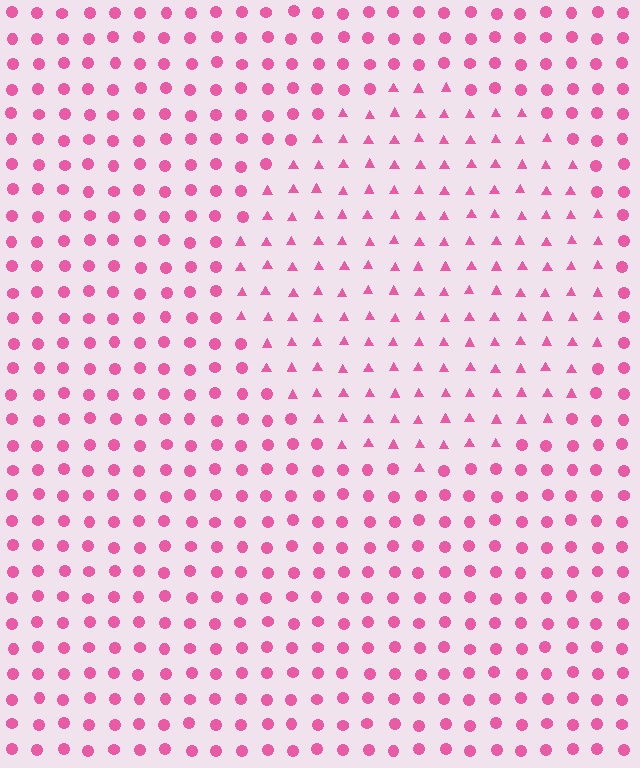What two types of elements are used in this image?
The image uses triangles inside the circle region and circles outside it.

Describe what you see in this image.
The image is filled with small pink elements arranged in a uniform grid. A circle-shaped region contains triangles, while the surrounding area contains circles. The boundary is defined purely by the change in element shape.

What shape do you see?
I see a circle.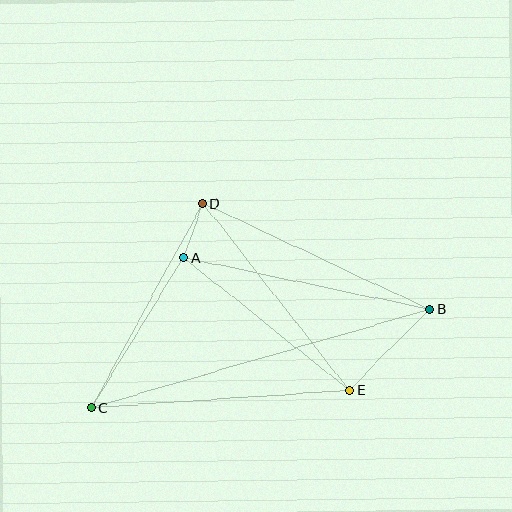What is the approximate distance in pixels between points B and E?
The distance between B and E is approximately 114 pixels.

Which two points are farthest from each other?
Points B and C are farthest from each other.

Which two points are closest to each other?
Points A and D are closest to each other.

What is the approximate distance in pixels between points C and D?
The distance between C and D is approximately 233 pixels.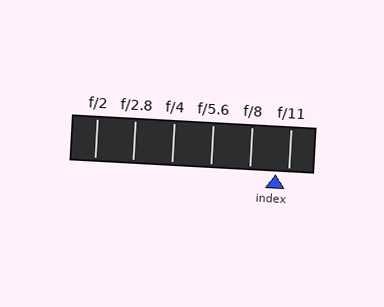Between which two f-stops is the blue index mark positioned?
The index mark is between f/8 and f/11.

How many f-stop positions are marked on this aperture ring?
There are 6 f-stop positions marked.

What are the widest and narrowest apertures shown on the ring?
The widest aperture shown is f/2 and the narrowest is f/11.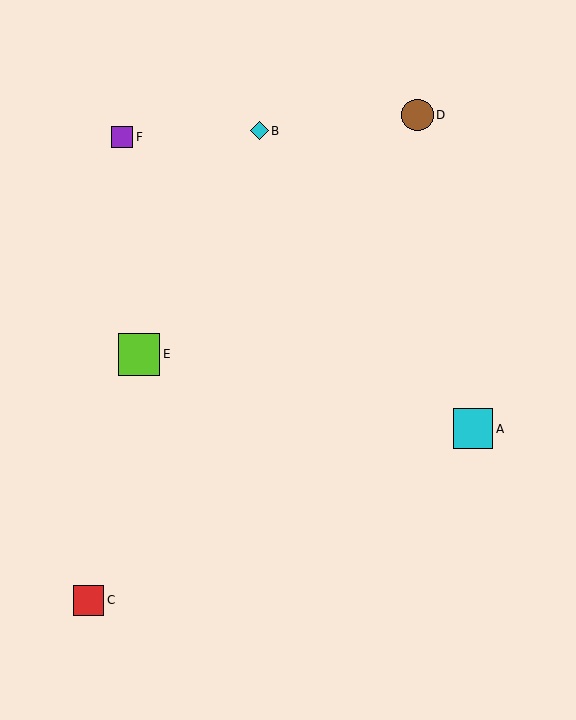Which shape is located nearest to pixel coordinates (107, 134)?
The purple square (labeled F) at (122, 137) is nearest to that location.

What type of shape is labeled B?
Shape B is a cyan diamond.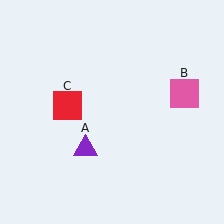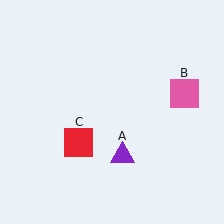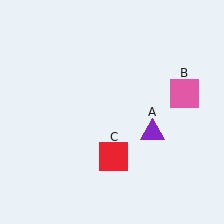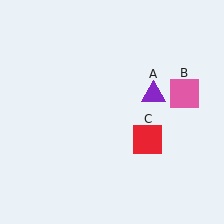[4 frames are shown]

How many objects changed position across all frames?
2 objects changed position: purple triangle (object A), red square (object C).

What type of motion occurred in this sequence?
The purple triangle (object A), red square (object C) rotated counterclockwise around the center of the scene.